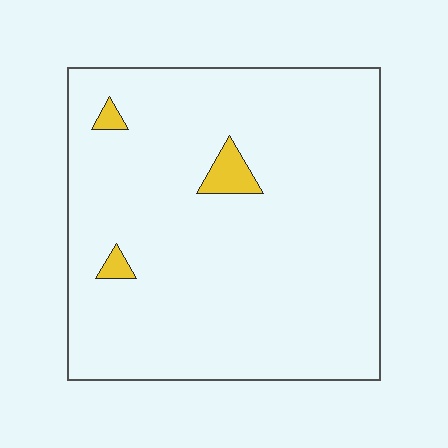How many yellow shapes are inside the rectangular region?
3.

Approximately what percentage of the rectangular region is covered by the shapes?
Approximately 5%.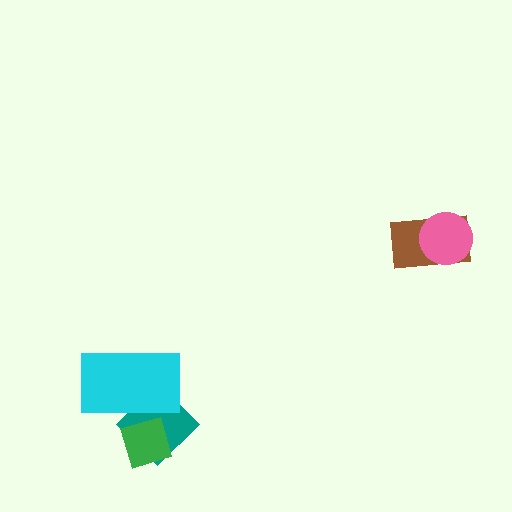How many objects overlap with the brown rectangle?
1 object overlaps with the brown rectangle.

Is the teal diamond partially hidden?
Yes, it is partially covered by another shape.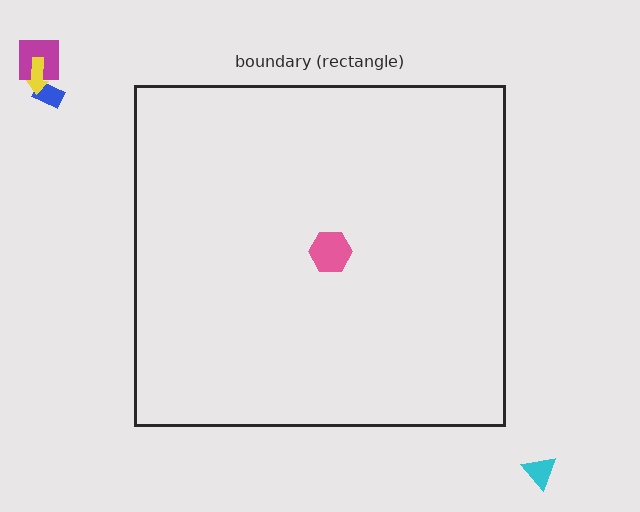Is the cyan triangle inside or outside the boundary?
Outside.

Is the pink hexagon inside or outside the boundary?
Inside.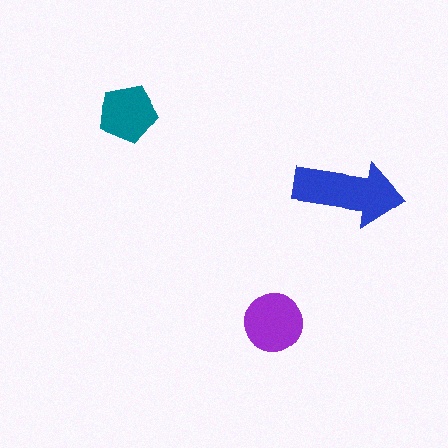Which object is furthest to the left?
The teal pentagon is leftmost.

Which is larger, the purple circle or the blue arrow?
The blue arrow.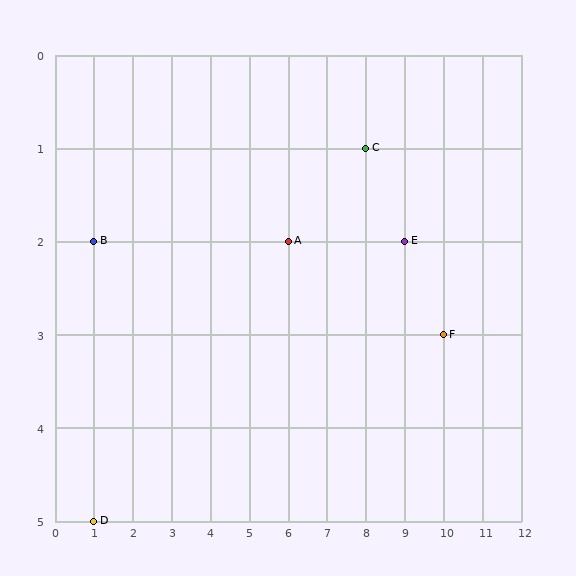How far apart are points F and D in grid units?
Points F and D are 9 columns and 2 rows apart (about 9.2 grid units diagonally).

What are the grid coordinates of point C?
Point C is at grid coordinates (8, 1).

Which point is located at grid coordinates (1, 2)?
Point B is at (1, 2).